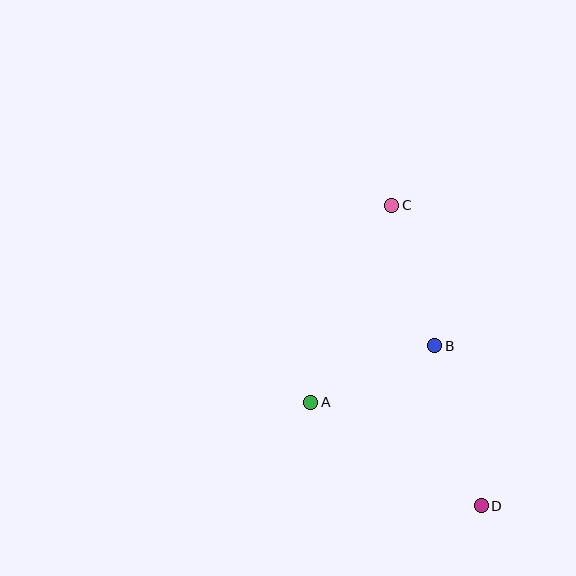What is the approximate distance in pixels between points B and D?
The distance between B and D is approximately 167 pixels.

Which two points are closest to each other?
Points A and B are closest to each other.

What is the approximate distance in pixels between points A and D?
The distance between A and D is approximately 199 pixels.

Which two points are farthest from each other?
Points C and D are farthest from each other.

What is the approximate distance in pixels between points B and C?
The distance between B and C is approximately 147 pixels.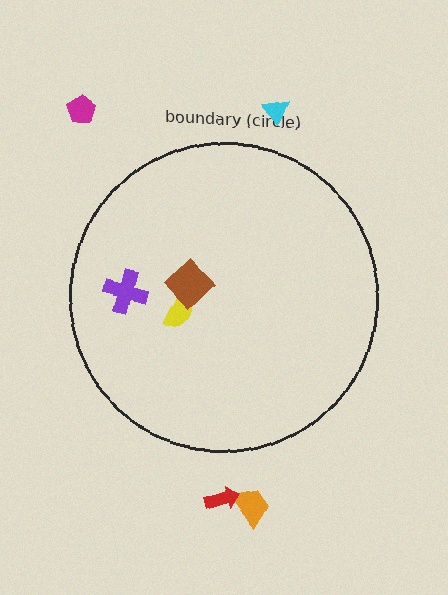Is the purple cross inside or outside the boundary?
Inside.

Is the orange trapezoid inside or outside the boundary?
Outside.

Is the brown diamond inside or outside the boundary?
Inside.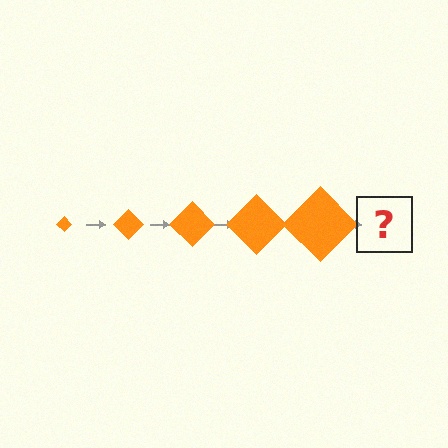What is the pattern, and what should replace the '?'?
The pattern is that the diamond gets progressively larger each step. The '?' should be an orange diamond, larger than the previous one.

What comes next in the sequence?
The next element should be an orange diamond, larger than the previous one.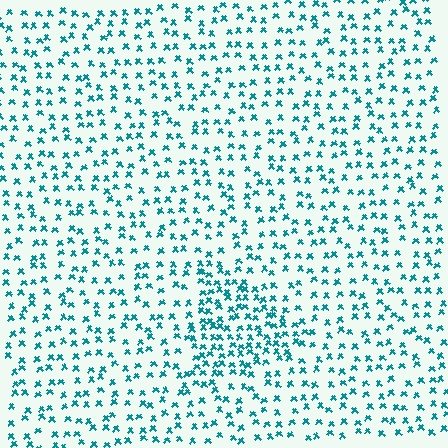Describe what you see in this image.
The image contains small teal elements arranged at two different densities. A triangle-shaped region is visible where the elements are more densely packed than the surrounding area.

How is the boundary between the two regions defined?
The boundary is defined by a change in element density (approximately 1.9x ratio). All elements are the same color, size, and shape.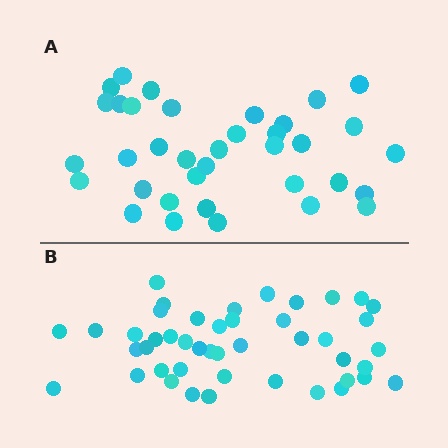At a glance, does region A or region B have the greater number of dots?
Region B (the bottom region) has more dots.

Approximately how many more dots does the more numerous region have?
Region B has roughly 8 or so more dots than region A.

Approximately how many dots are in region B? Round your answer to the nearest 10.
About 40 dots. (The exact count is 45, which rounds to 40.)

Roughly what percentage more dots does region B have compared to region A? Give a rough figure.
About 25% more.